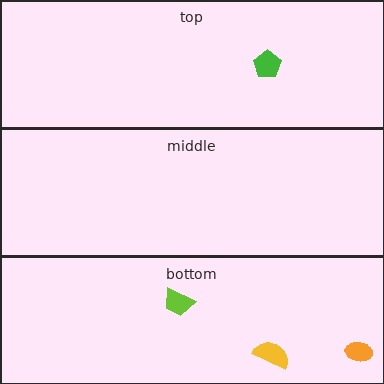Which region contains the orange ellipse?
The bottom region.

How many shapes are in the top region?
1.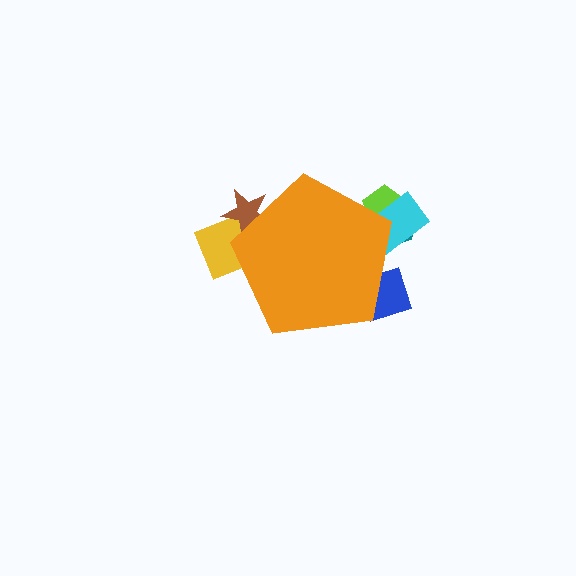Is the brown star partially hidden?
Yes, the brown star is partially hidden behind the orange pentagon.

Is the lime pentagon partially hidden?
Yes, the lime pentagon is partially hidden behind the orange pentagon.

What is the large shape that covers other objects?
An orange pentagon.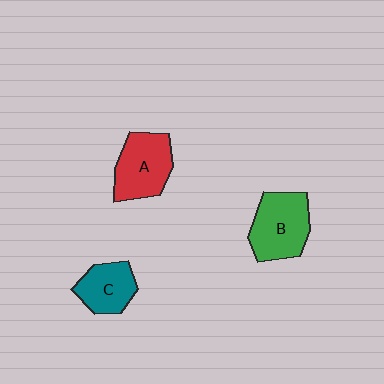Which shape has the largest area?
Shape B (green).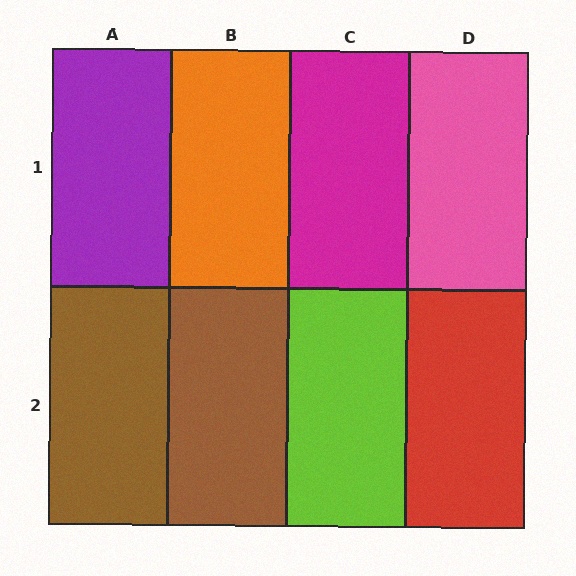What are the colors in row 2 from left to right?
Brown, brown, lime, red.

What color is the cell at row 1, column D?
Pink.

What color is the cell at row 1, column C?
Magenta.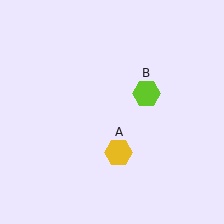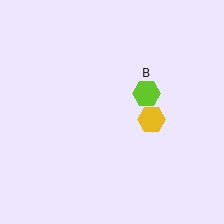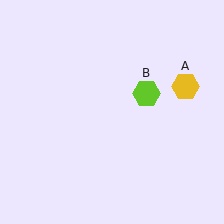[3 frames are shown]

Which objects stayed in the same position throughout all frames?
Lime hexagon (object B) remained stationary.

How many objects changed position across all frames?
1 object changed position: yellow hexagon (object A).